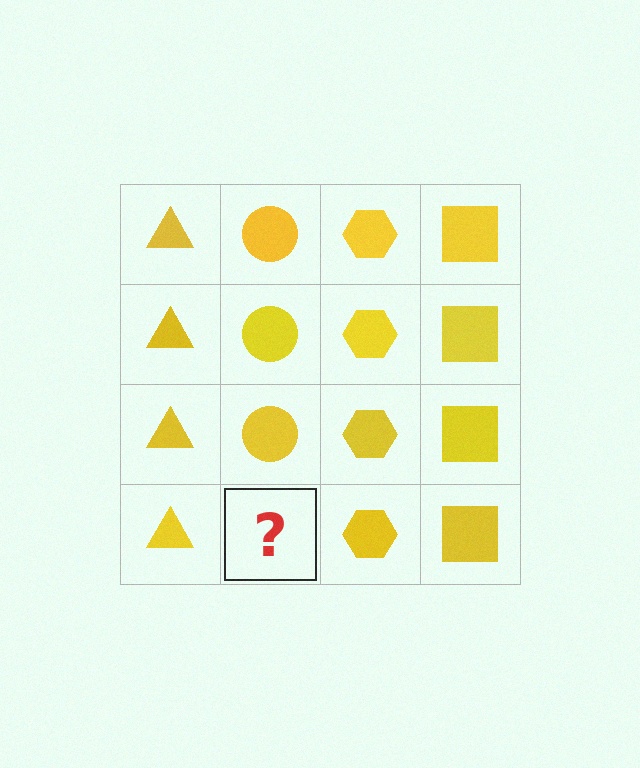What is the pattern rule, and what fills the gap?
The rule is that each column has a consistent shape. The gap should be filled with a yellow circle.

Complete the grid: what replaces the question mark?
The question mark should be replaced with a yellow circle.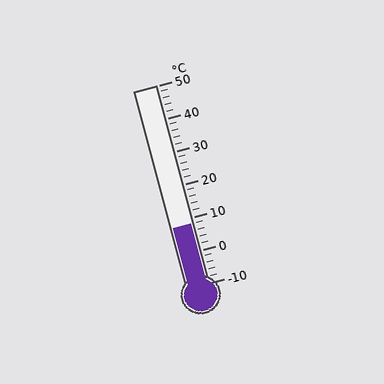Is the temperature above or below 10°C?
The temperature is below 10°C.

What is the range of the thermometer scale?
The thermometer scale ranges from -10°C to 50°C.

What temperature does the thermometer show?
The thermometer shows approximately 8°C.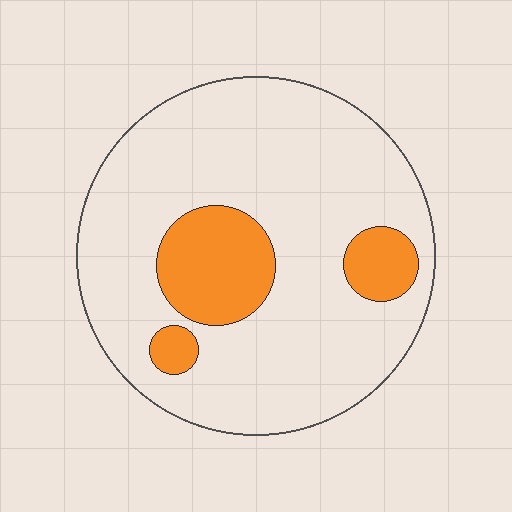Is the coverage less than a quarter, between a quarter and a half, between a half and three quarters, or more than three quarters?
Less than a quarter.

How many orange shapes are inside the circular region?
3.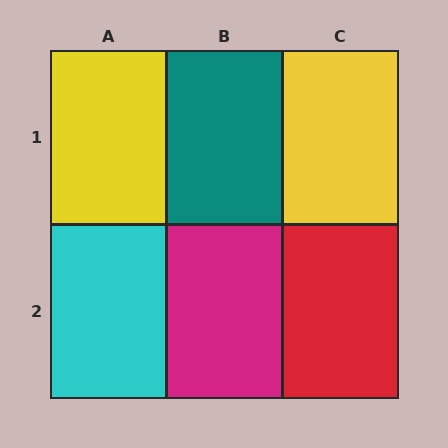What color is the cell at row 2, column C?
Red.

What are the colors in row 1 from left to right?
Yellow, teal, yellow.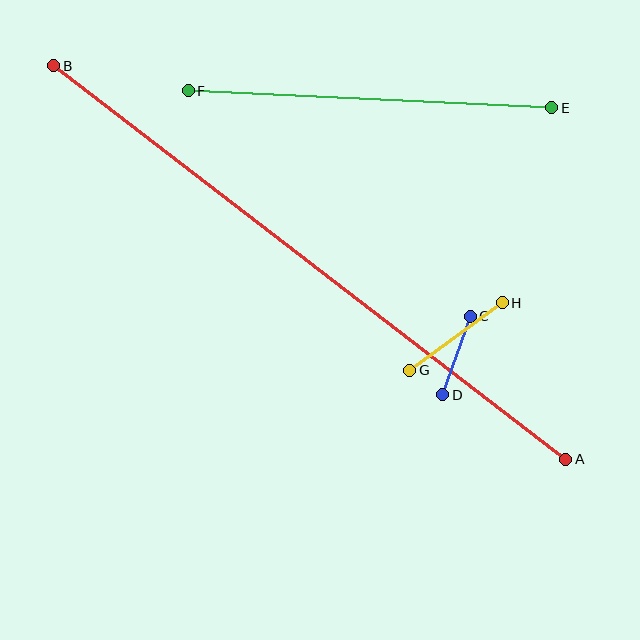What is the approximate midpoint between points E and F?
The midpoint is at approximately (370, 99) pixels.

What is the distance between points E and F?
The distance is approximately 364 pixels.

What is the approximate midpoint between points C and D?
The midpoint is at approximately (456, 356) pixels.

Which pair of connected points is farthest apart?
Points A and B are farthest apart.